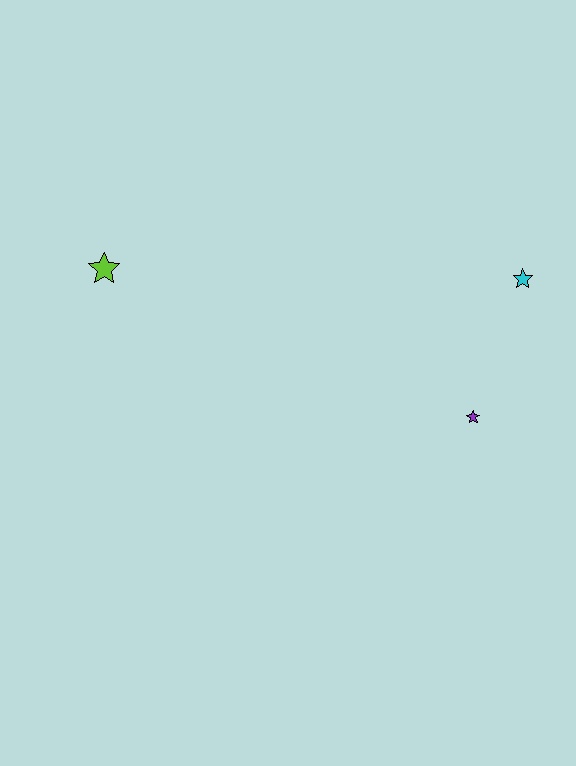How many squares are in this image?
There are no squares.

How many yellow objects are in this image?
There are no yellow objects.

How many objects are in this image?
There are 3 objects.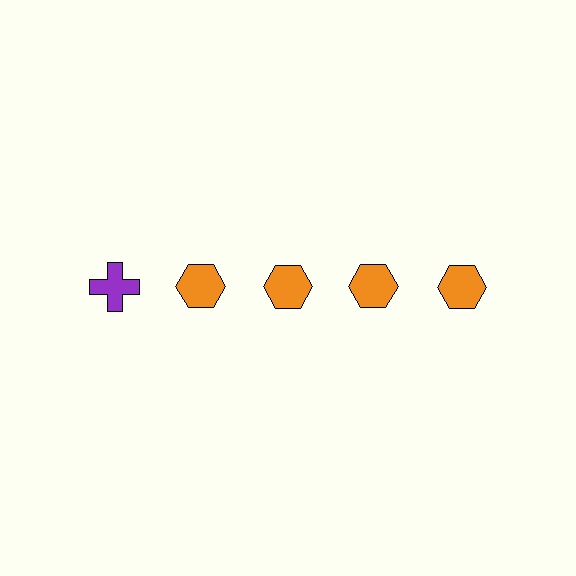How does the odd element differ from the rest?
It differs in both color (purple instead of orange) and shape (cross instead of hexagon).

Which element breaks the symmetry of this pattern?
The purple cross in the top row, leftmost column breaks the symmetry. All other shapes are orange hexagons.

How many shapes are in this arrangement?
There are 5 shapes arranged in a grid pattern.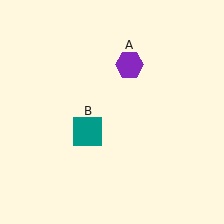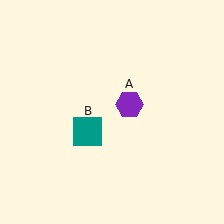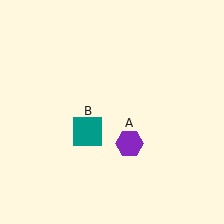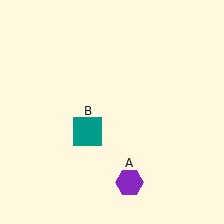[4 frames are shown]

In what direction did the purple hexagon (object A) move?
The purple hexagon (object A) moved down.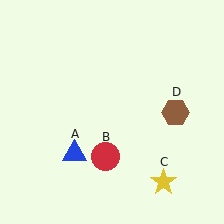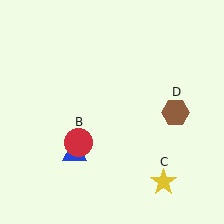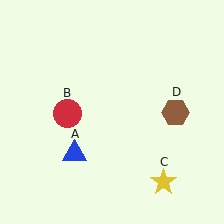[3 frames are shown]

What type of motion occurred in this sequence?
The red circle (object B) rotated clockwise around the center of the scene.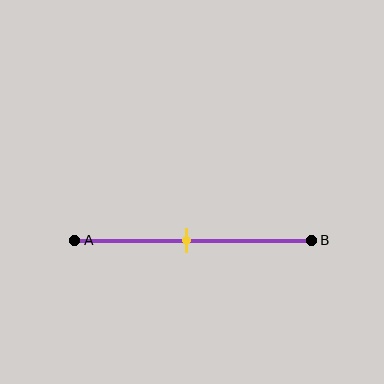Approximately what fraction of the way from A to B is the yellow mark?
The yellow mark is approximately 45% of the way from A to B.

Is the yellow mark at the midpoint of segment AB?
Yes, the mark is approximately at the midpoint.